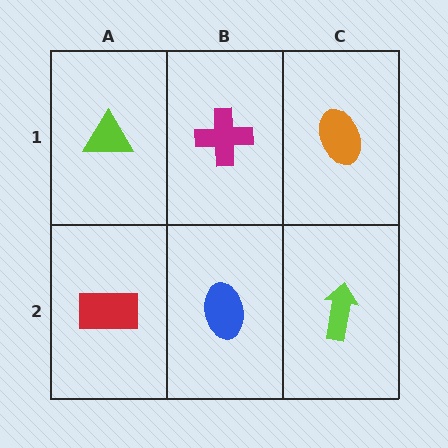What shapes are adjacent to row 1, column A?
A red rectangle (row 2, column A), a magenta cross (row 1, column B).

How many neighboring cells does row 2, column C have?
2.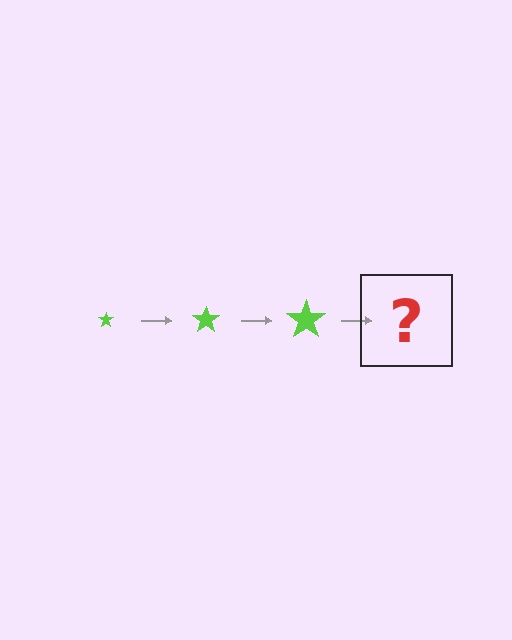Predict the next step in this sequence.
The next step is a lime star, larger than the previous one.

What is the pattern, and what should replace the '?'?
The pattern is that the star gets progressively larger each step. The '?' should be a lime star, larger than the previous one.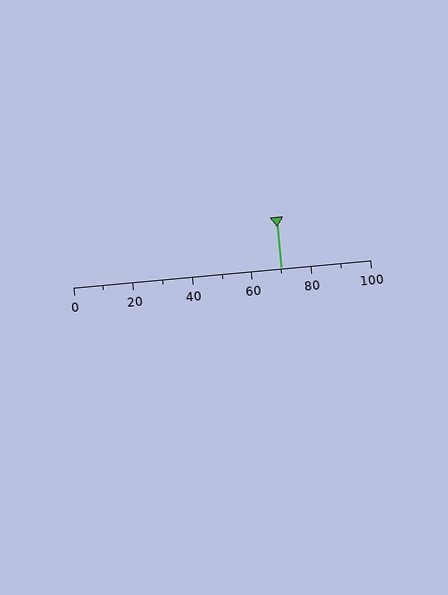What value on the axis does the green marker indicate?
The marker indicates approximately 70.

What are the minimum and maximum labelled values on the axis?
The axis runs from 0 to 100.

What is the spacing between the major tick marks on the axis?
The major ticks are spaced 20 apart.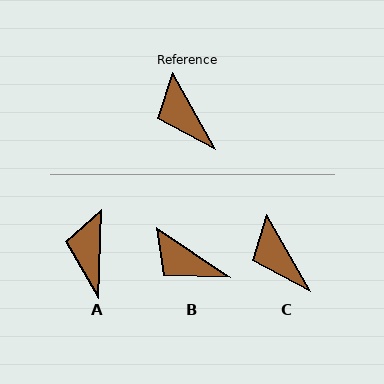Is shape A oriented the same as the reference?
No, it is off by about 32 degrees.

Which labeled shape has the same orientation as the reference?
C.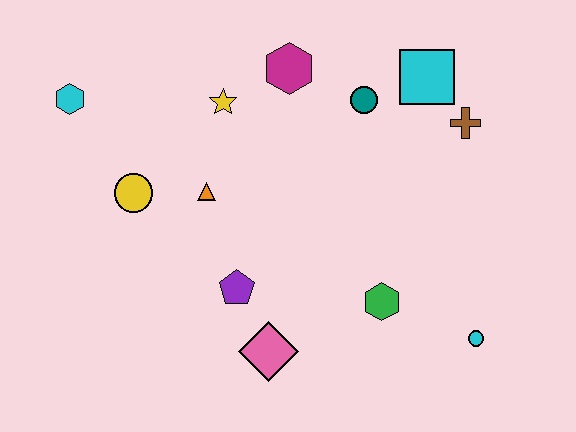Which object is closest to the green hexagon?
The cyan circle is closest to the green hexagon.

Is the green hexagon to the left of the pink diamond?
No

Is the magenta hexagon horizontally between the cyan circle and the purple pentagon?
Yes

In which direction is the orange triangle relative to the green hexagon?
The orange triangle is to the left of the green hexagon.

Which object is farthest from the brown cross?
The cyan hexagon is farthest from the brown cross.